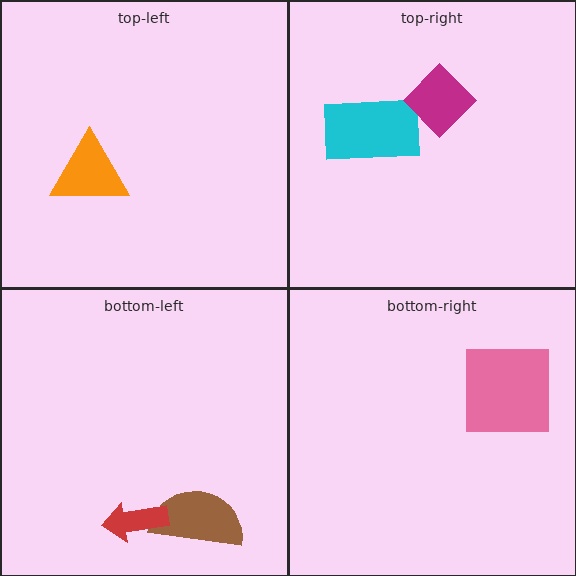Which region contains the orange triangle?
The top-left region.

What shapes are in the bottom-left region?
The brown semicircle, the red arrow.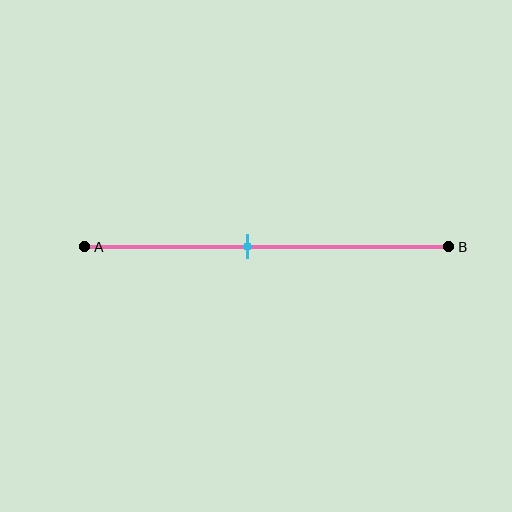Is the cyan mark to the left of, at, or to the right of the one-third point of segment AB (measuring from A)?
The cyan mark is to the right of the one-third point of segment AB.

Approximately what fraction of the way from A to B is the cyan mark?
The cyan mark is approximately 45% of the way from A to B.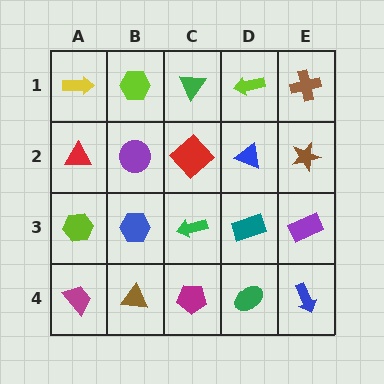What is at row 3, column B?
A blue hexagon.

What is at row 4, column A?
A magenta trapezoid.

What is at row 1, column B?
A lime hexagon.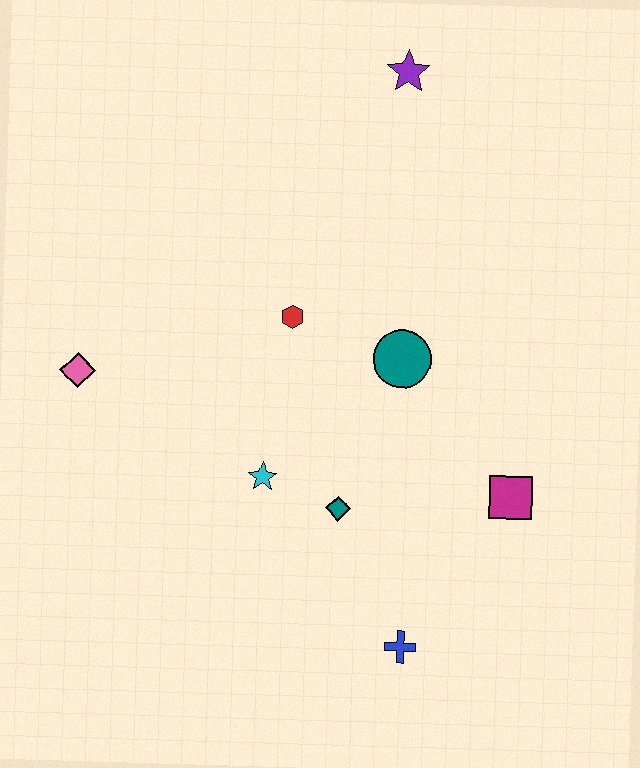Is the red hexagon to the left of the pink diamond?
No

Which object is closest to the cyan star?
The teal diamond is closest to the cyan star.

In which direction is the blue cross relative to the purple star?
The blue cross is below the purple star.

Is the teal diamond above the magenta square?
No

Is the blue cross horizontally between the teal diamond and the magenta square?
Yes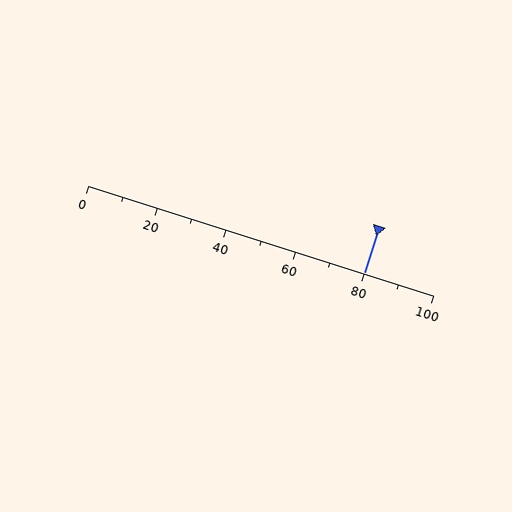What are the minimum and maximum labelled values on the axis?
The axis runs from 0 to 100.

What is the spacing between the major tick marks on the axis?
The major ticks are spaced 20 apart.